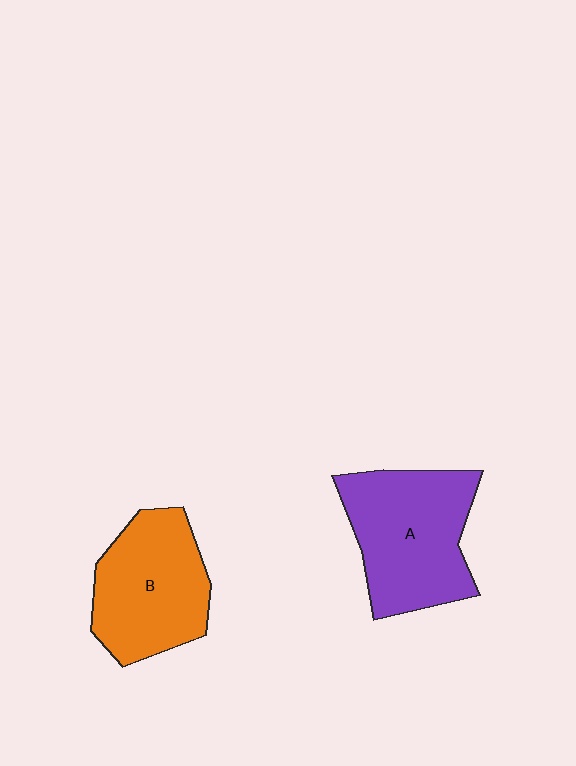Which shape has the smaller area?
Shape B (orange).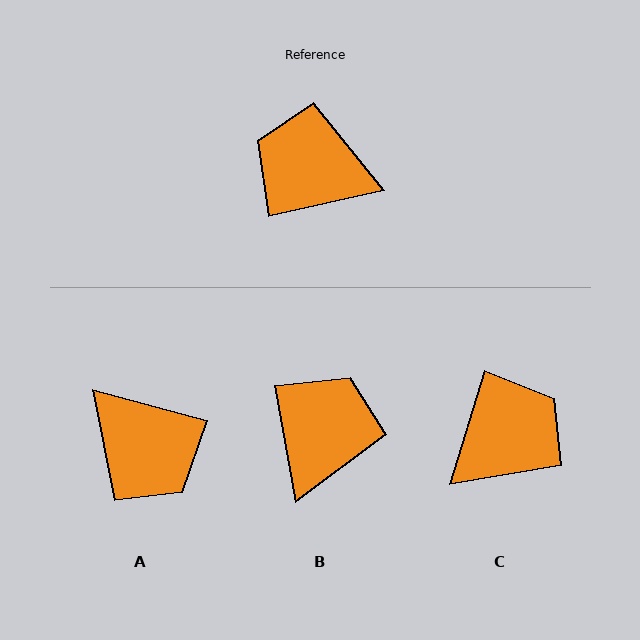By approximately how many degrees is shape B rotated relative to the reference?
Approximately 92 degrees clockwise.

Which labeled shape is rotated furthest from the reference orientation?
A, about 152 degrees away.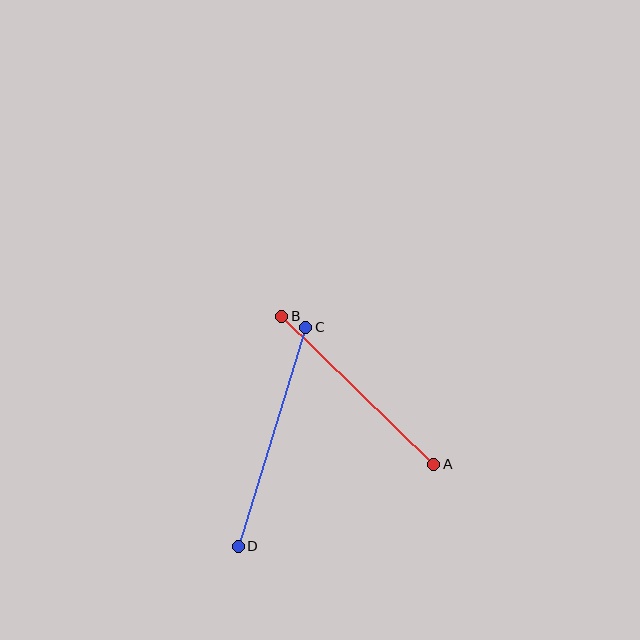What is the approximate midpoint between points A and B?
The midpoint is at approximately (358, 390) pixels.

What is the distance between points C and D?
The distance is approximately 229 pixels.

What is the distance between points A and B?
The distance is approximately 212 pixels.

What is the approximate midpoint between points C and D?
The midpoint is at approximately (272, 437) pixels.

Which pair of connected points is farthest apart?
Points C and D are farthest apart.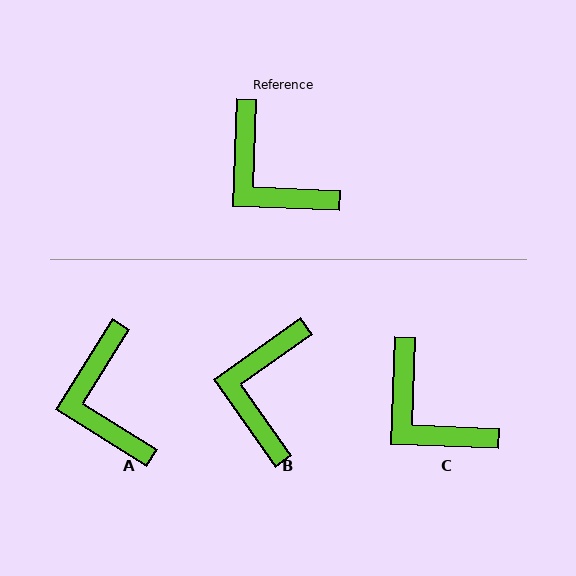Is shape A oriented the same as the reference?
No, it is off by about 30 degrees.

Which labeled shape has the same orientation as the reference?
C.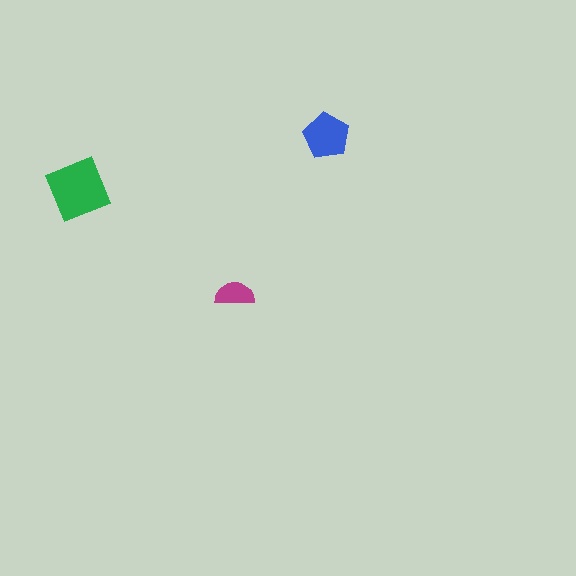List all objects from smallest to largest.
The magenta semicircle, the blue pentagon, the green diamond.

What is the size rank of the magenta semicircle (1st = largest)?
3rd.